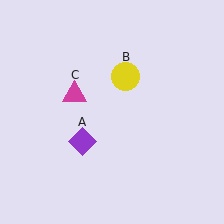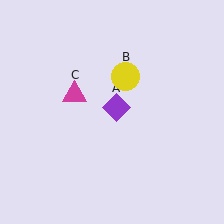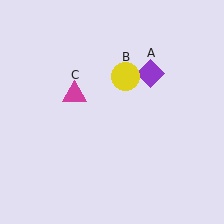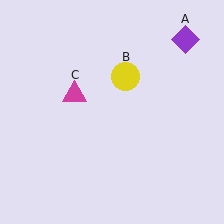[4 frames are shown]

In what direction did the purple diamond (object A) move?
The purple diamond (object A) moved up and to the right.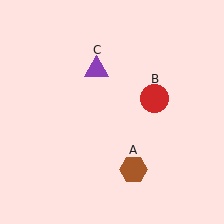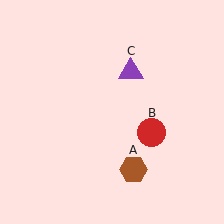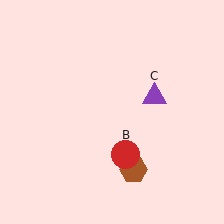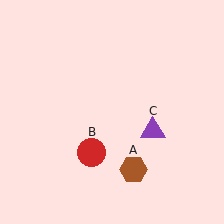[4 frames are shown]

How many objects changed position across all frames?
2 objects changed position: red circle (object B), purple triangle (object C).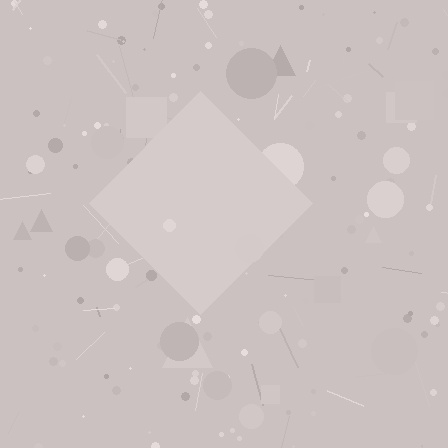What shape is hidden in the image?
A diamond is hidden in the image.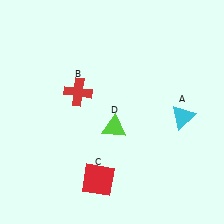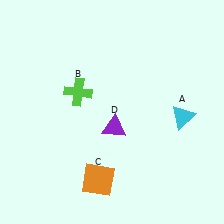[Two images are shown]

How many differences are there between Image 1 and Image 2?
There are 3 differences between the two images.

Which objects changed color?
B changed from red to lime. C changed from red to orange. D changed from lime to purple.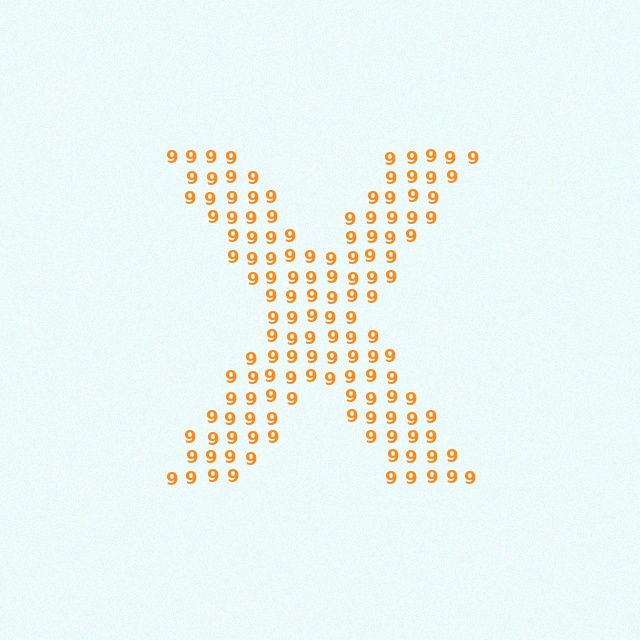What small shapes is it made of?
It is made of small digit 9's.